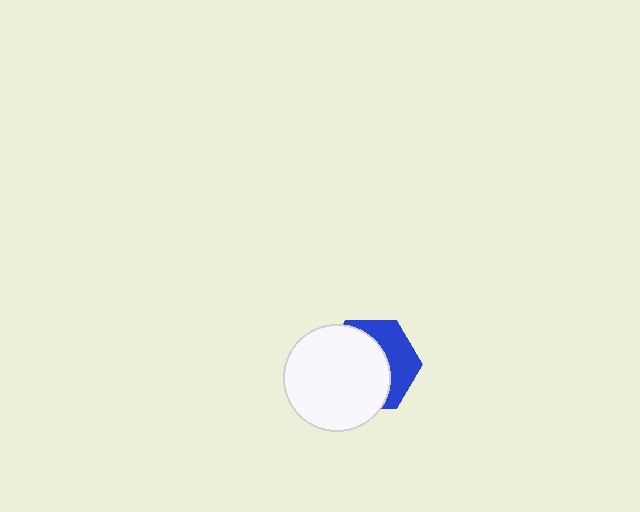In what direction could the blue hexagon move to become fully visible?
The blue hexagon could move toward the upper-right. That would shift it out from behind the white circle entirely.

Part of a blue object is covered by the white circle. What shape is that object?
It is a hexagon.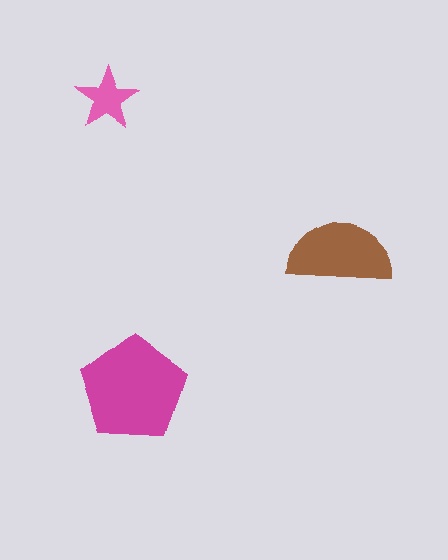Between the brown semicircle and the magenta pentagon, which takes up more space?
The magenta pentagon.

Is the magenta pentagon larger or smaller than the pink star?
Larger.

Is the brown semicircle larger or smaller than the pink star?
Larger.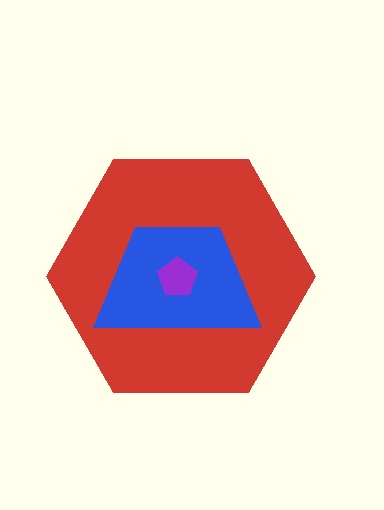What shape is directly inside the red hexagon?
The blue trapezoid.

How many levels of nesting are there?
3.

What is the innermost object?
The purple pentagon.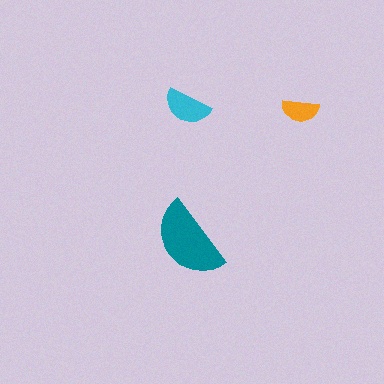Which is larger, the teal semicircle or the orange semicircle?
The teal one.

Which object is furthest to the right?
The orange semicircle is rightmost.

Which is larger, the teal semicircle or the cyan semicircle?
The teal one.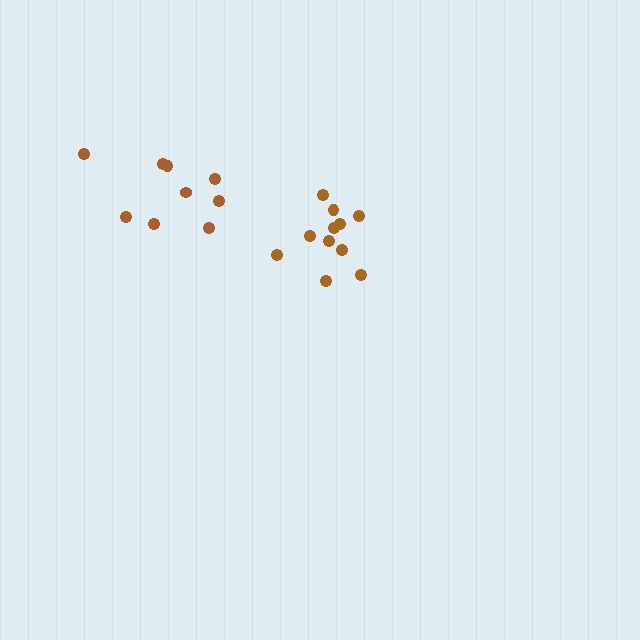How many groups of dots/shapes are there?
There are 2 groups.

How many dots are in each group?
Group 1: 11 dots, Group 2: 9 dots (20 total).